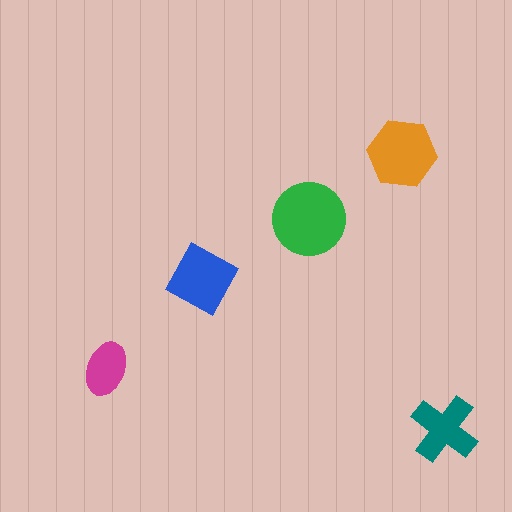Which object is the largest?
The green circle.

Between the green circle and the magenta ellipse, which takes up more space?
The green circle.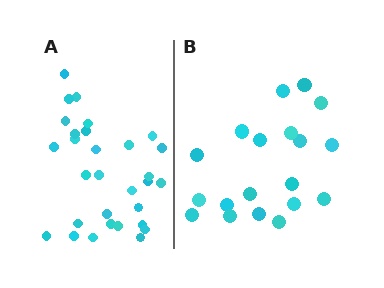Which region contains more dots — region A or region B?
Region A (the left region) has more dots.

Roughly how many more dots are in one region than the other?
Region A has roughly 12 or so more dots than region B.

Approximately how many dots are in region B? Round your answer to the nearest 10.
About 20 dots. (The exact count is 19, which rounds to 20.)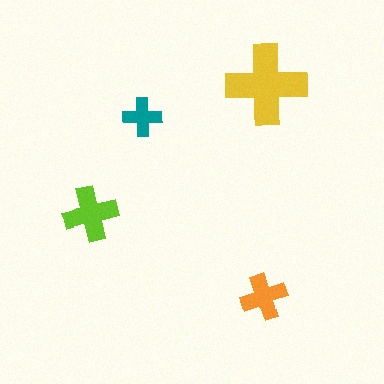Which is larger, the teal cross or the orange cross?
The orange one.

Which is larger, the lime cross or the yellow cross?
The yellow one.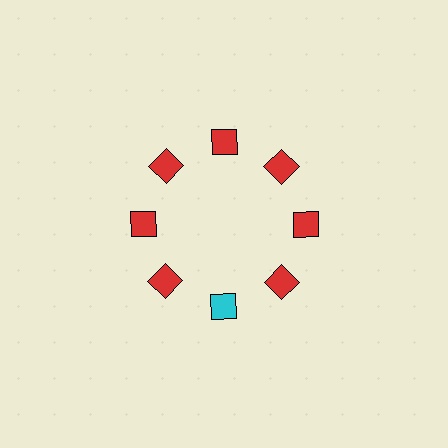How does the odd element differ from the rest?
It has a different color: cyan instead of red.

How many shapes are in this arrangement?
There are 8 shapes arranged in a ring pattern.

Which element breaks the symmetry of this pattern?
The cyan diamond at roughly the 6 o'clock position breaks the symmetry. All other shapes are red diamonds.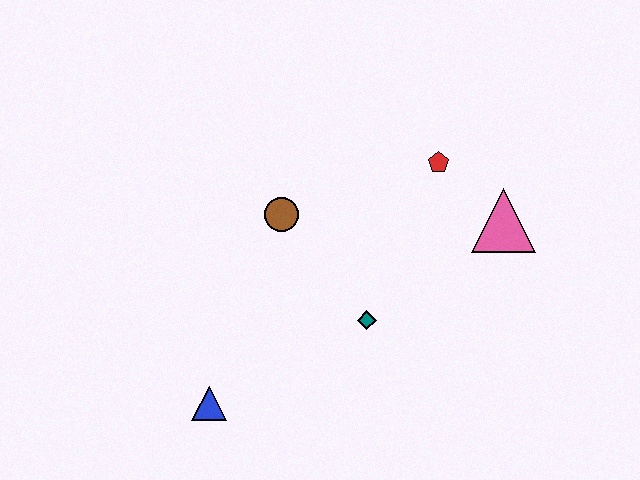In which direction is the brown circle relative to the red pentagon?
The brown circle is to the left of the red pentagon.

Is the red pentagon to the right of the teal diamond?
Yes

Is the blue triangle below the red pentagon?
Yes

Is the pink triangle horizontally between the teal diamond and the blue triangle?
No